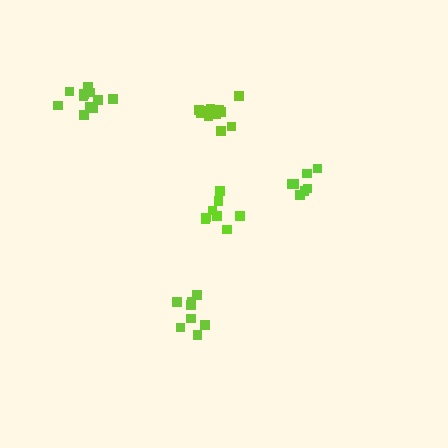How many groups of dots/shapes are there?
There are 5 groups.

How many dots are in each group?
Group 1: 8 dots, Group 2: 8 dots, Group 3: 11 dots, Group 4: 12 dots, Group 5: 7 dots (46 total).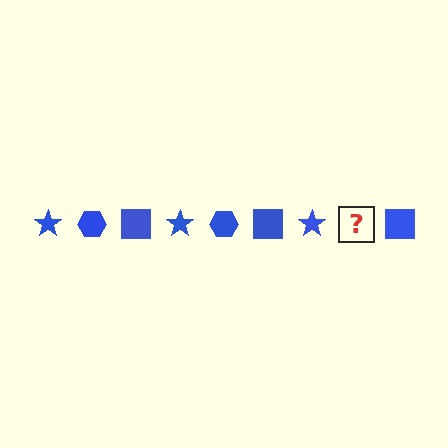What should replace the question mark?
The question mark should be replaced with a blue hexagon.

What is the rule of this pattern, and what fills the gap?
The rule is that the pattern cycles through star, hexagon, square shapes in blue. The gap should be filled with a blue hexagon.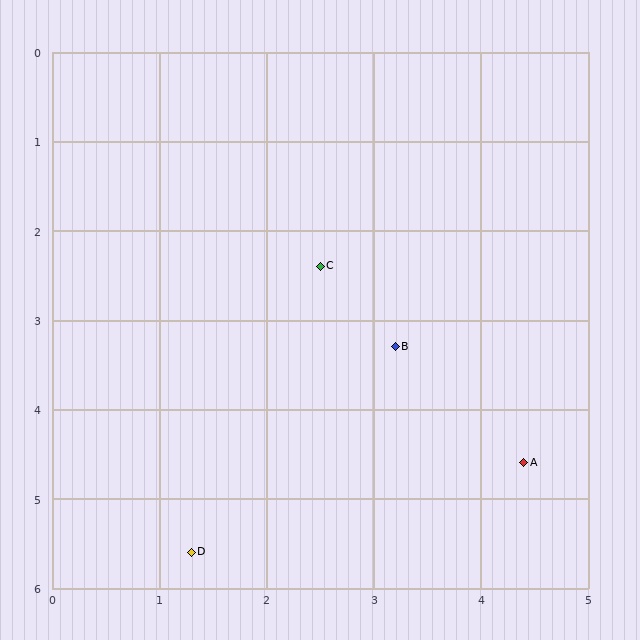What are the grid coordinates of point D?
Point D is at approximately (1.3, 5.6).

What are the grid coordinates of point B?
Point B is at approximately (3.2, 3.3).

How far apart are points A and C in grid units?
Points A and C are about 2.9 grid units apart.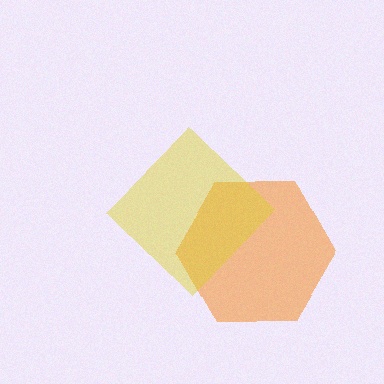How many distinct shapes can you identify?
There are 2 distinct shapes: an orange hexagon, a yellow diamond.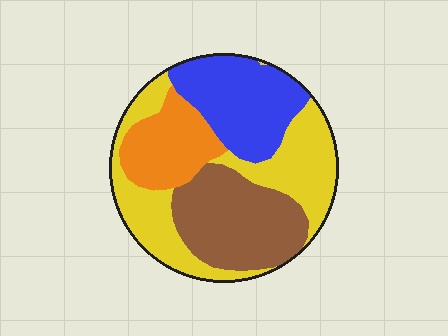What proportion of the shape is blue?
Blue covers 23% of the shape.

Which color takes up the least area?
Orange, at roughly 15%.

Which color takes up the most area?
Yellow, at roughly 35%.